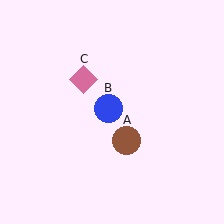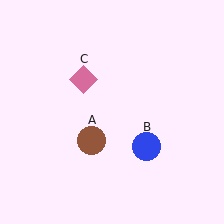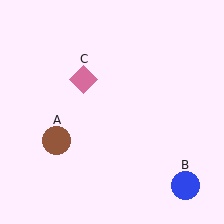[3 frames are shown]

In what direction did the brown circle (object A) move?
The brown circle (object A) moved left.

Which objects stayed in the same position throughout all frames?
Pink diamond (object C) remained stationary.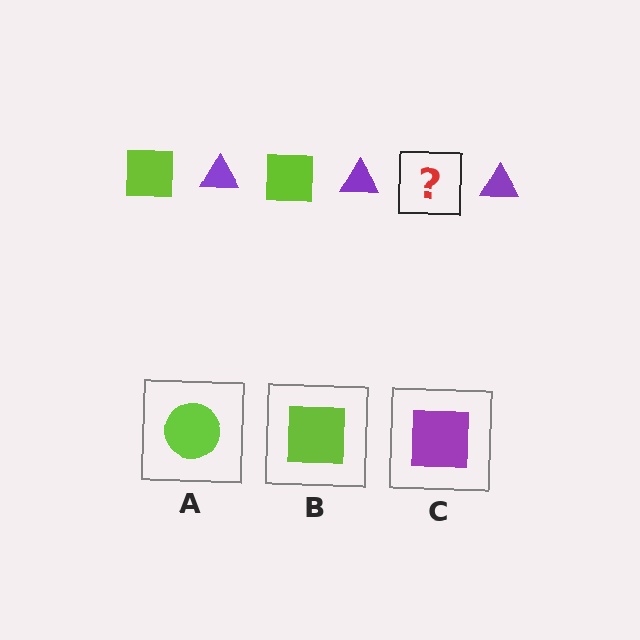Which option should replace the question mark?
Option B.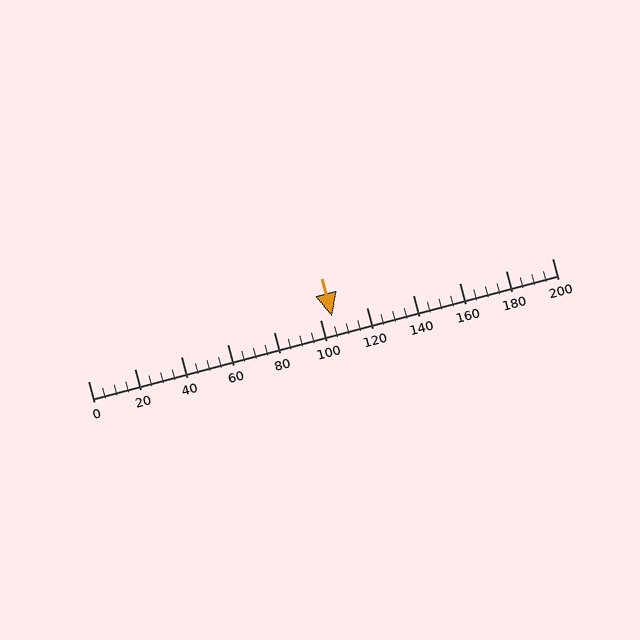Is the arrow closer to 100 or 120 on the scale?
The arrow is closer to 100.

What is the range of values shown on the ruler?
The ruler shows values from 0 to 200.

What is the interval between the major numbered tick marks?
The major tick marks are spaced 20 units apart.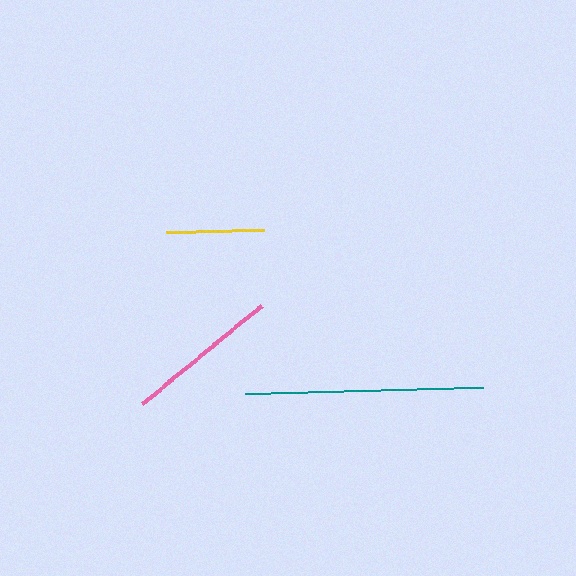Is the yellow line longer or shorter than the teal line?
The teal line is longer than the yellow line.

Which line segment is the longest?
The teal line is the longest at approximately 237 pixels.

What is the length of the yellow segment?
The yellow segment is approximately 98 pixels long.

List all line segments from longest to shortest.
From longest to shortest: teal, pink, yellow.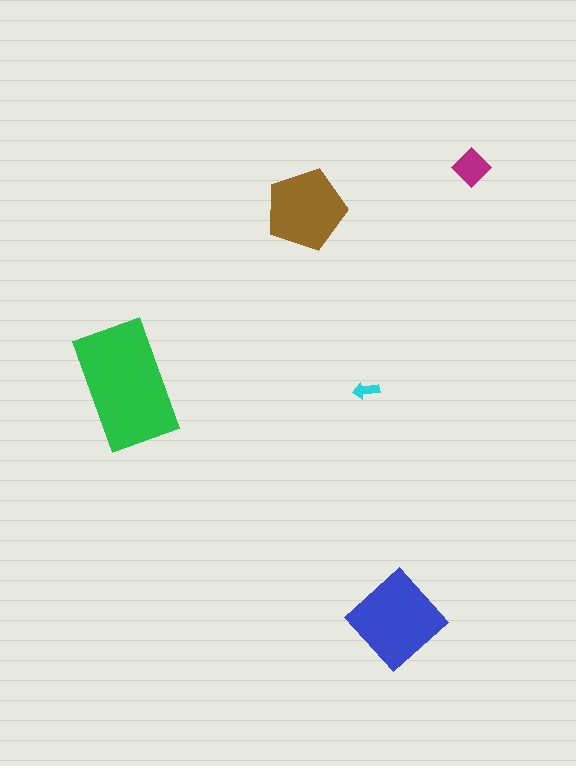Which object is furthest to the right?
The magenta diamond is rightmost.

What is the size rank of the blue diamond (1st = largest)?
2nd.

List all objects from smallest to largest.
The cyan arrow, the magenta diamond, the brown pentagon, the blue diamond, the green rectangle.